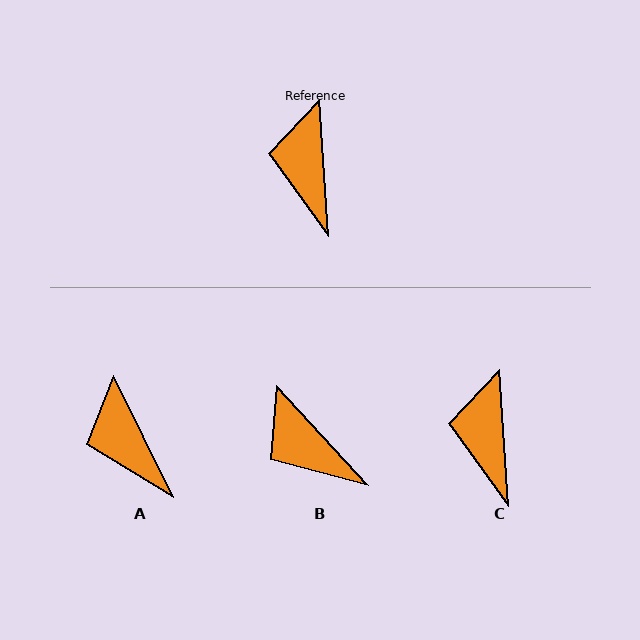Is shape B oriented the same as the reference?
No, it is off by about 39 degrees.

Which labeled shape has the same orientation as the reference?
C.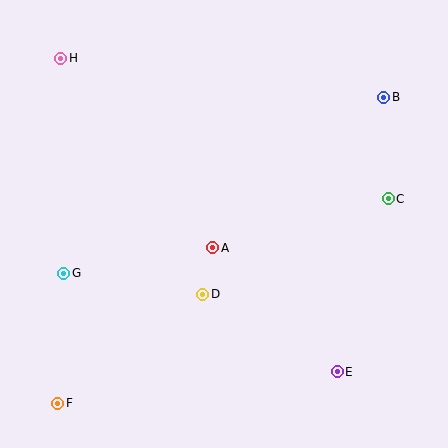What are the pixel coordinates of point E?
Point E is at (337, 372).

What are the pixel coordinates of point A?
Point A is at (213, 248).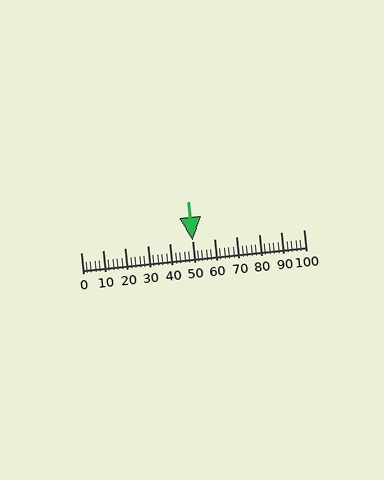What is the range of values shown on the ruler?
The ruler shows values from 0 to 100.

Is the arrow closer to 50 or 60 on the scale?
The arrow is closer to 50.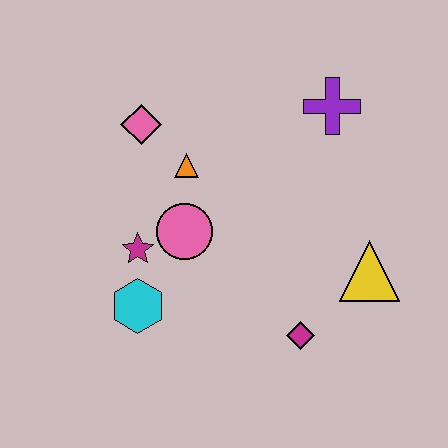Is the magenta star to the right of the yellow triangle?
No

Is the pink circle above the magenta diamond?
Yes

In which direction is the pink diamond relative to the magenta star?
The pink diamond is above the magenta star.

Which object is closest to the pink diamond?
The orange triangle is closest to the pink diamond.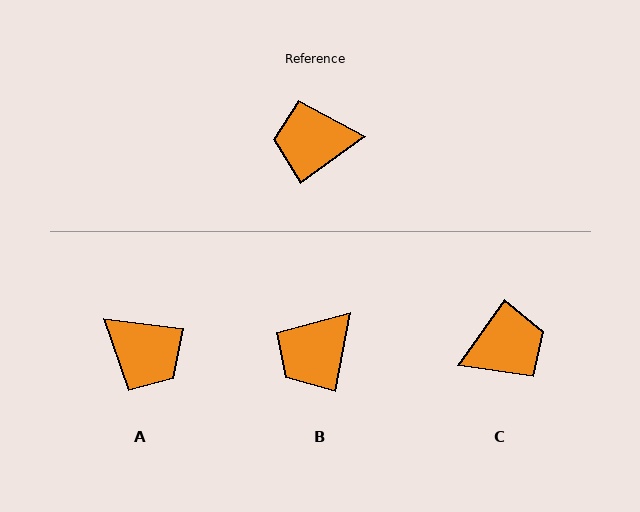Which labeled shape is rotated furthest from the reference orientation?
C, about 161 degrees away.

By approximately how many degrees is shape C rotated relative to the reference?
Approximately 161 degrees clockwise.